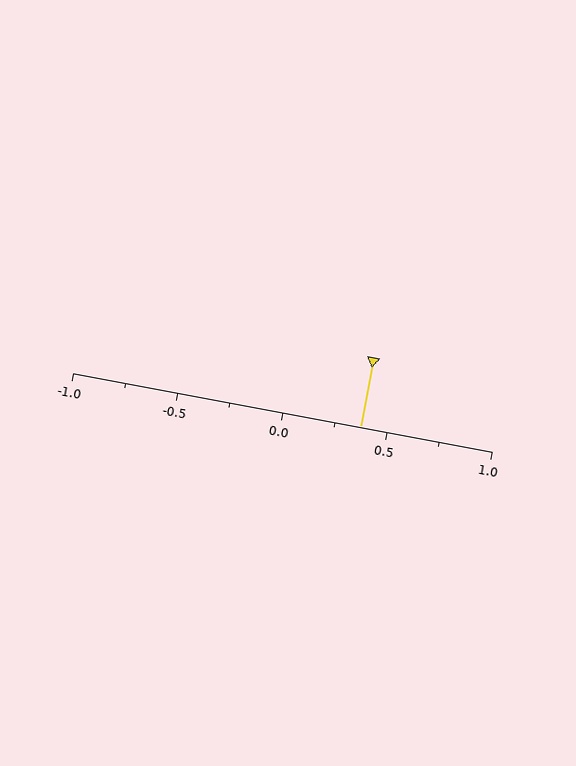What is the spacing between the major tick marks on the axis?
The major ticks are spaced 0.5 apart.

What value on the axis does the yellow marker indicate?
The marker indicates approximately 0.38.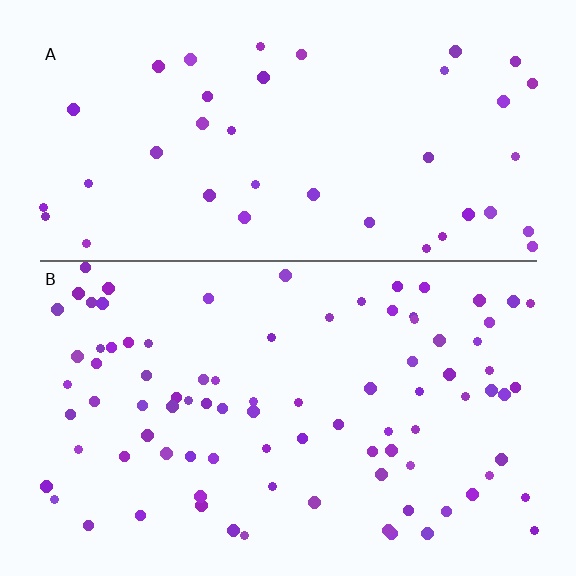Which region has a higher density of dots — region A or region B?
B (the bottom).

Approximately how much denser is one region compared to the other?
Approximately 2.2× — region B over region A.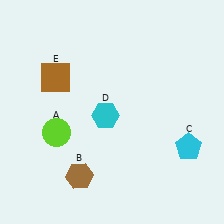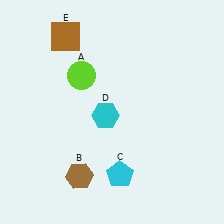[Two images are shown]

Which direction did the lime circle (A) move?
The lime circle (A) moved up.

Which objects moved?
The objects that moved are: the lime circle (A), the cyan pentagon (C), the brown square (E).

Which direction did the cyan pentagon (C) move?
The cyan pentagon (C) moved left.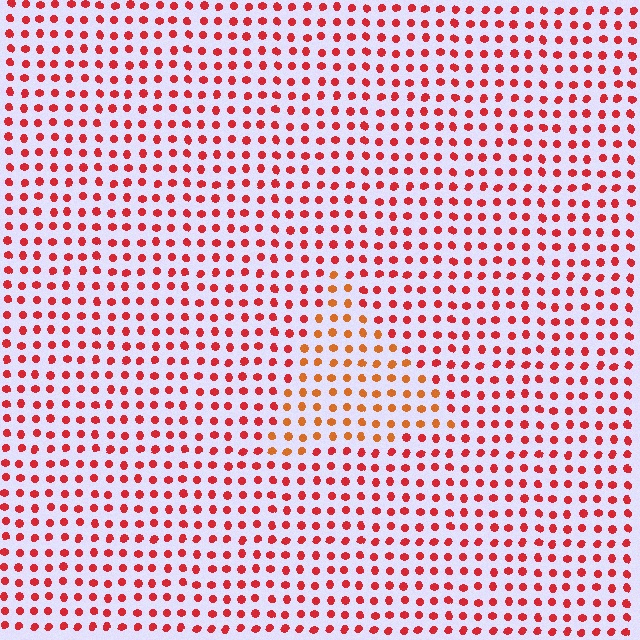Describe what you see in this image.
The image is filled with small red elements in a uniform arrangement. A triangle-shaped region is visible where the elements are tinted to a slightly different hue, forming a subtle color boundary.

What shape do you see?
I see a triangle.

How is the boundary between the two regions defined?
The boundary is defined purely by a slight shift in hue (about 29 degrees). Spacing, size, and orientation are identical on both sides.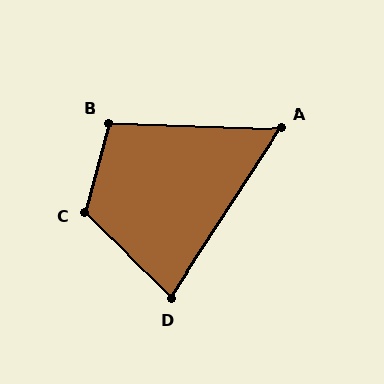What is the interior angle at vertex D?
Approximately 78 degrees (acute).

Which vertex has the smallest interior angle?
A, at approximately 59 degrees.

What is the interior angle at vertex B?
Approximately 102 degrees (obtuse).